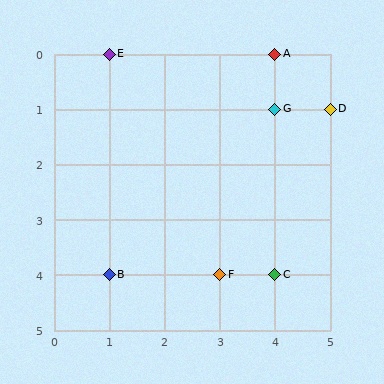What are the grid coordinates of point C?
Point C is at grid coordinates (4, 4).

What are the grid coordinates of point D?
Point D is at grid coordinates (5, 1).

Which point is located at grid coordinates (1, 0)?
Point E is at (1, 0).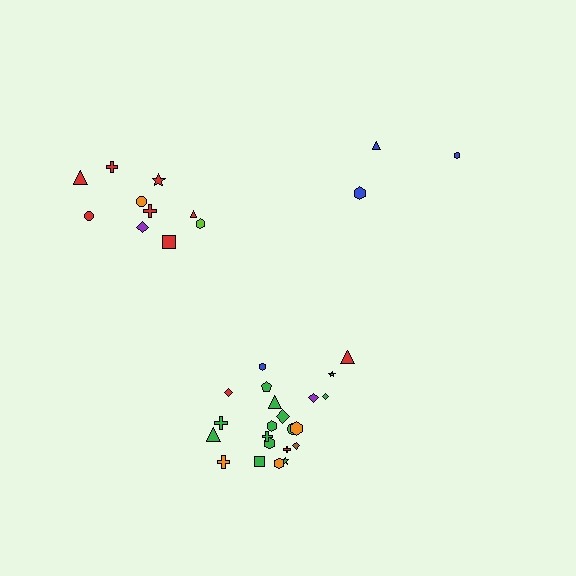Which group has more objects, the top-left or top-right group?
The top-left group.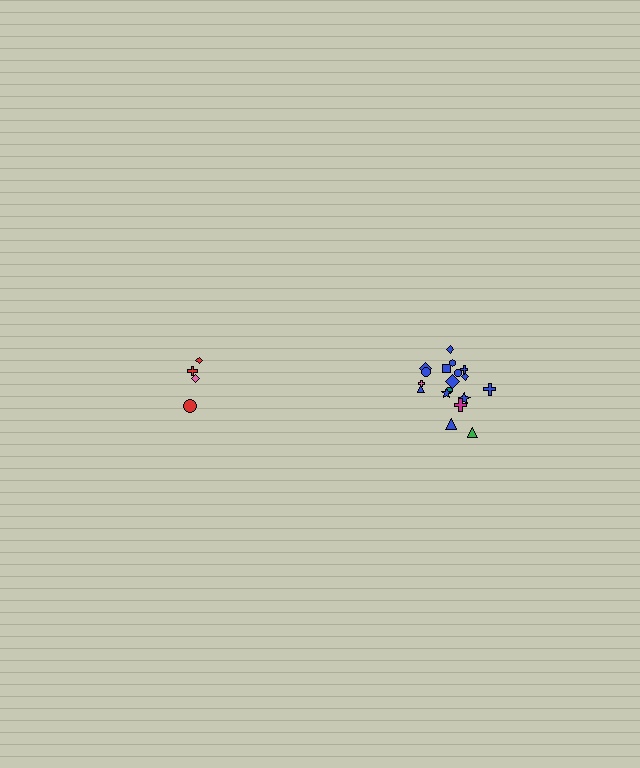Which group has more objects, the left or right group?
The right group.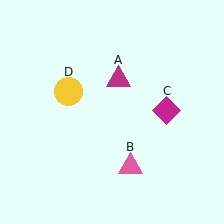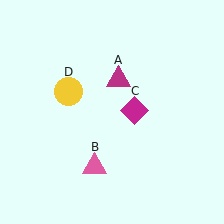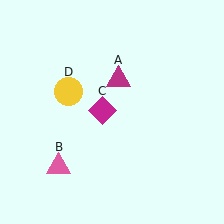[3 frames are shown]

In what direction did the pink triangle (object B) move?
The pink triangle (object B) moved left.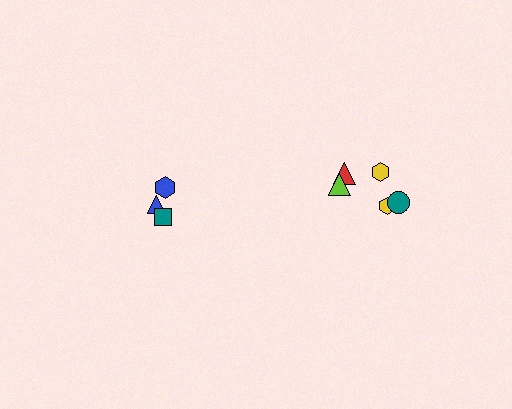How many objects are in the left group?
There are 3 objects.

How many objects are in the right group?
There are 5 objects.